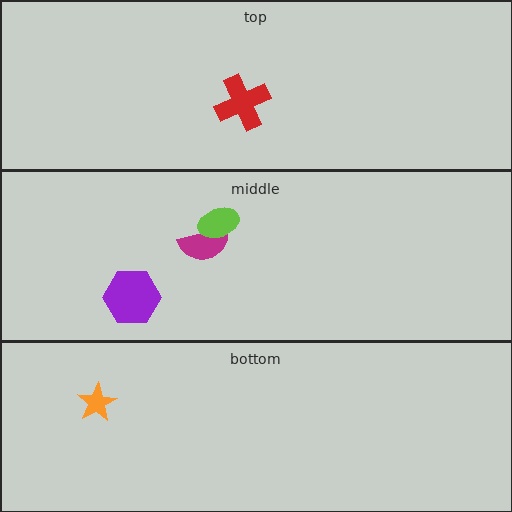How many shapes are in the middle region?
3.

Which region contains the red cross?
The top region.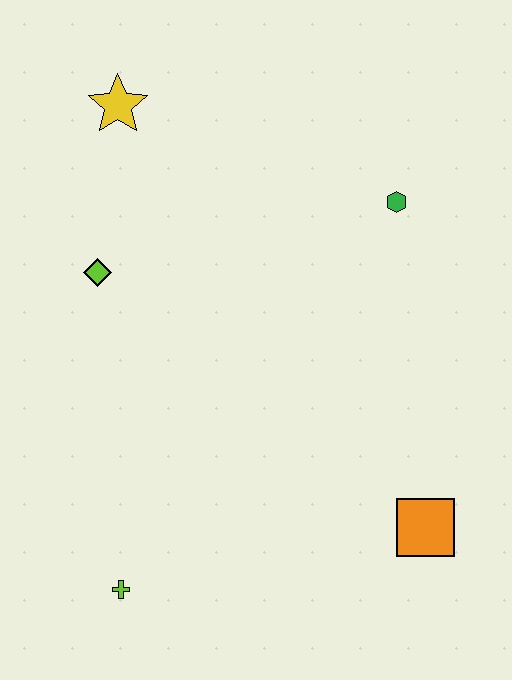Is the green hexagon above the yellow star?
No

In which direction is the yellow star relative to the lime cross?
The yellow star is above the lime cross.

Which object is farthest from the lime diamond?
The orange square is farthest from the lime diamond.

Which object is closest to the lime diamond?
The yellow star is closest to the lime diamond.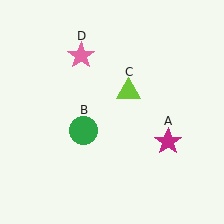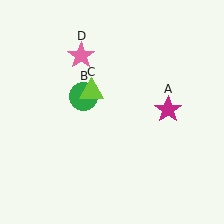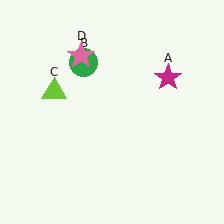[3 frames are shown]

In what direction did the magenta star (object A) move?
The magenta star (object A) moved up.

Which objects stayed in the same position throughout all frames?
Pink star (object D) remained stationary.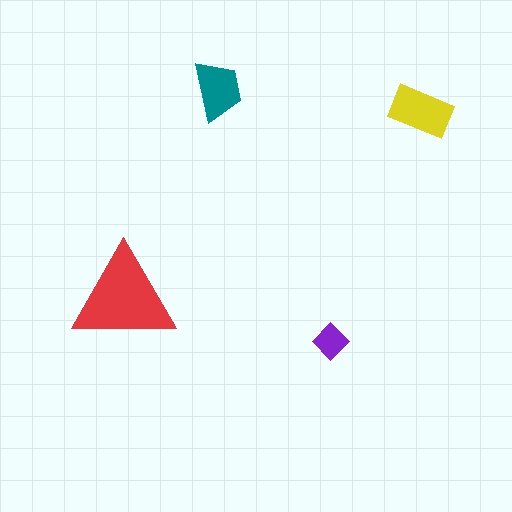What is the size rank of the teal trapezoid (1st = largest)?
3rd.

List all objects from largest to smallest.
The red triangle, the yellow rectangle, the teal trapezoid, the purple diamond.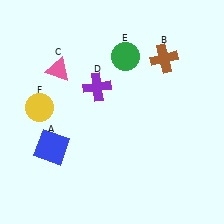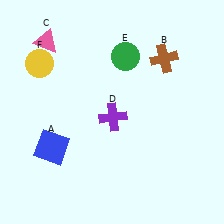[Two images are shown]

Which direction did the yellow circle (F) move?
The yellow circle (F) moved up.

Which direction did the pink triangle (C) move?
The pink triangle (C) moved up.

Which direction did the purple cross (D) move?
The purple cross (D) moved down.